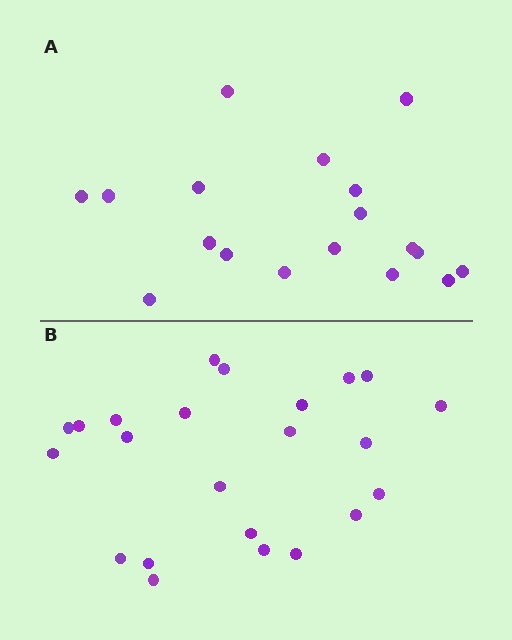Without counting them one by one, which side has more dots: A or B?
Region B (the bottom region) has more dots.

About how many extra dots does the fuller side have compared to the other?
Region B has about 5 more dots than region A.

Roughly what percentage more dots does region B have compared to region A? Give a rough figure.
About 30% more.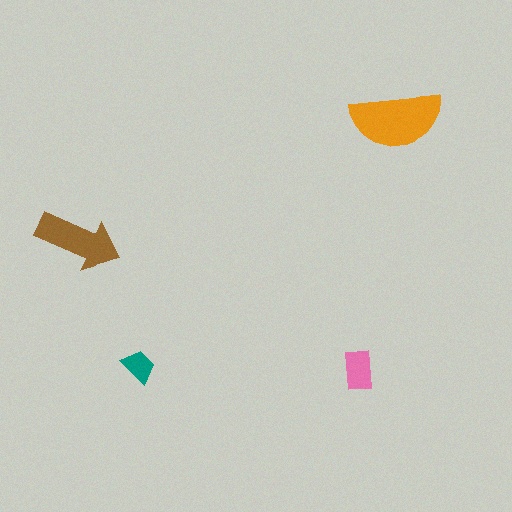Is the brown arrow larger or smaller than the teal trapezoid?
Larger.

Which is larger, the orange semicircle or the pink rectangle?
The orange semicircle.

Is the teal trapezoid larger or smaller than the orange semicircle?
Smaller.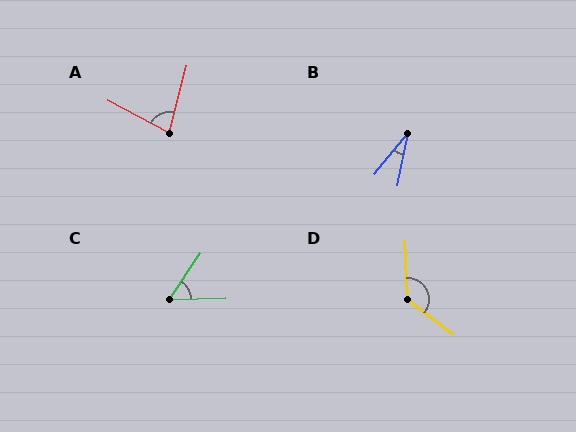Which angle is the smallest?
B, at approximately 28 degrees.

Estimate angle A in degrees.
Approximately 77 degrees.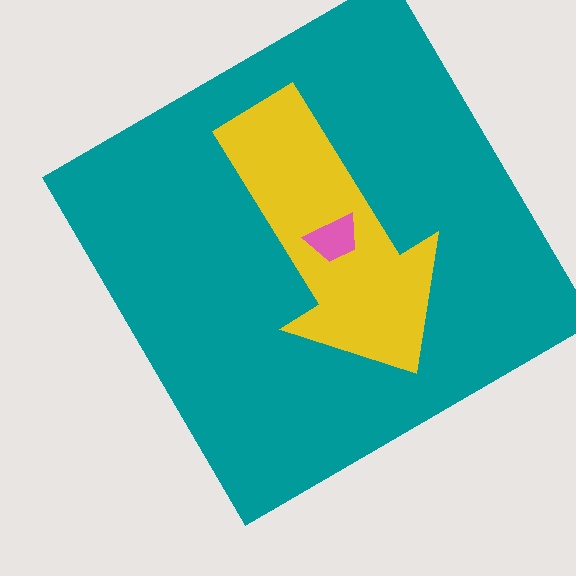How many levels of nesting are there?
3.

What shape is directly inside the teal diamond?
The yellow arrow.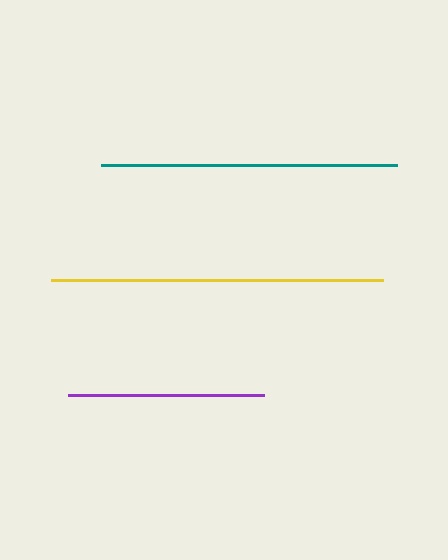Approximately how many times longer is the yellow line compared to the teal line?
The yellow line is approximately 1.1 times the length of the teal line.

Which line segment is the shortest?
The purple line is the shortest at approximately 196 pixels.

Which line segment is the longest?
The yellow line is the longest at approximately 332 pixels.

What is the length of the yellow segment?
The yellow segment is approximately 332 pixels long.